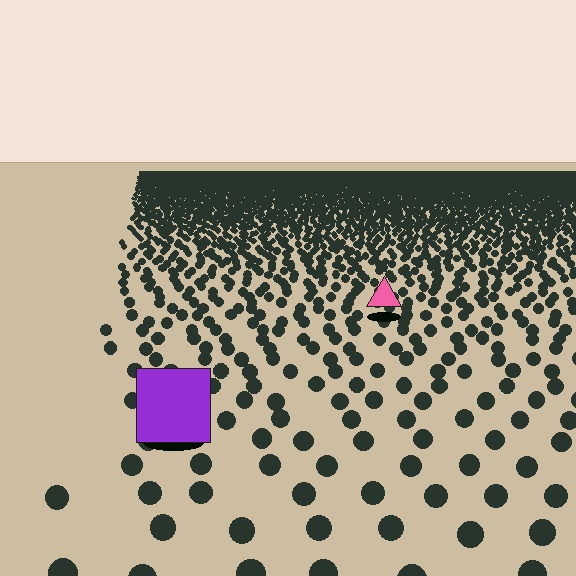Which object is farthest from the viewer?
The pink triangle is farthest from the viewer. It appears smaller and the ground texture around it is denser.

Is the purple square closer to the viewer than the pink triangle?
Yes. The purple square is closer — you can tell from the texture gradient: the ground texture is coarser near it.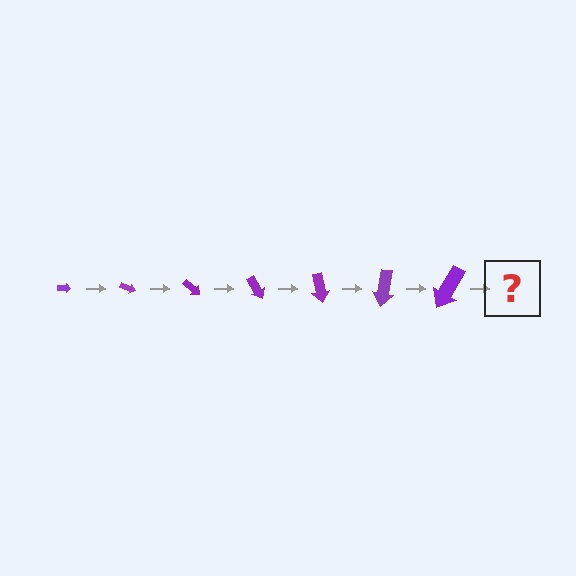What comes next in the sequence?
The next element should be an arrow, larger than the previous one and rotated 140 degrees from the start.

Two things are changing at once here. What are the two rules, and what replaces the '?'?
The two rules are that the arrow grows larger each step and it rotates 20 degrees each step. The '?' should be an arrow, larger than the previous one and rotated 140 degrees from the start.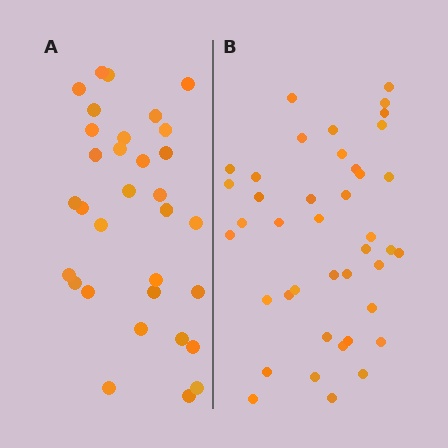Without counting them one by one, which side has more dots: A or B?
Region B (the right region) has more dots.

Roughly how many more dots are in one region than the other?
Region B has roughly 8 or so more dots than region A.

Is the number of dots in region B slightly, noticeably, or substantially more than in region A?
Region B has noticeably more, but not dramatically so. The ratio is roughly 1.3 to 1.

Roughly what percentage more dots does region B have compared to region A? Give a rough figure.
About 30% more.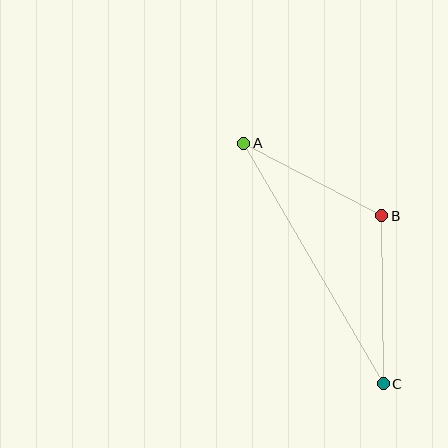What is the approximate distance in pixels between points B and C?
The distance between B and C is approximately 168 pixels.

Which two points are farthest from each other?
Points A and C are farthest from each other.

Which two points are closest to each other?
Points A and B are closest to each other.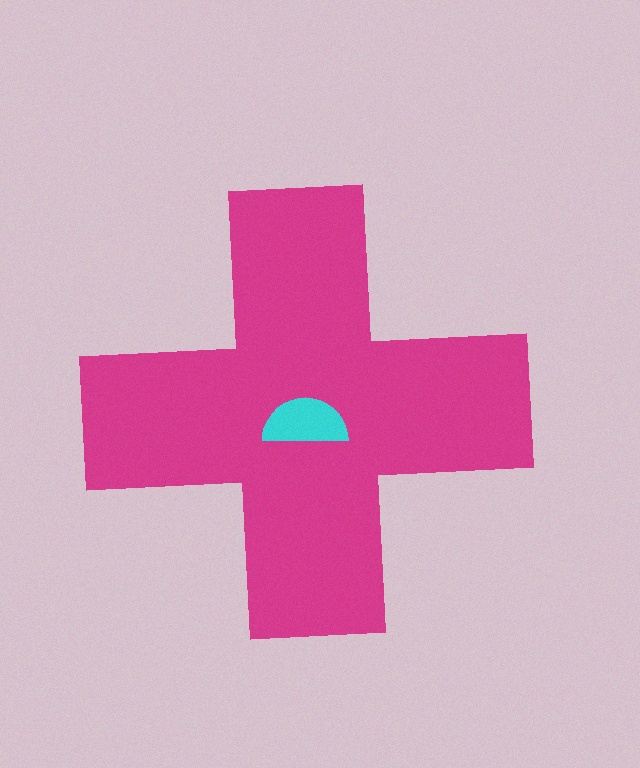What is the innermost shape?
The cyan semicircle.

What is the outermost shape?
The magenta cross.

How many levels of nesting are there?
2.